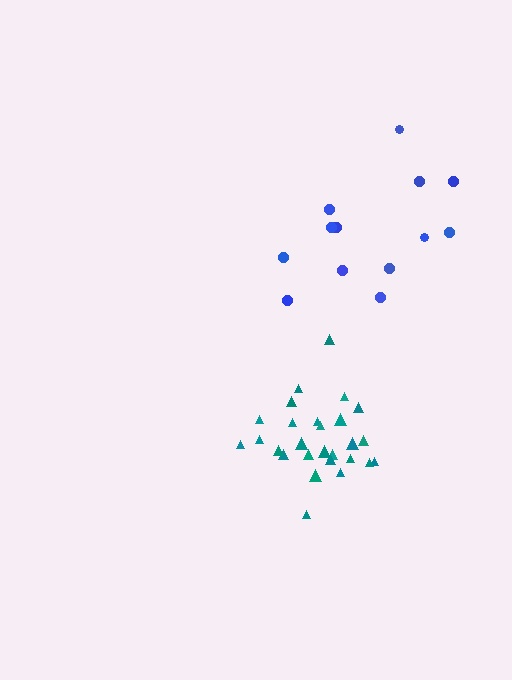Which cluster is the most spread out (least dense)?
Blue.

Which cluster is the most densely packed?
Teal.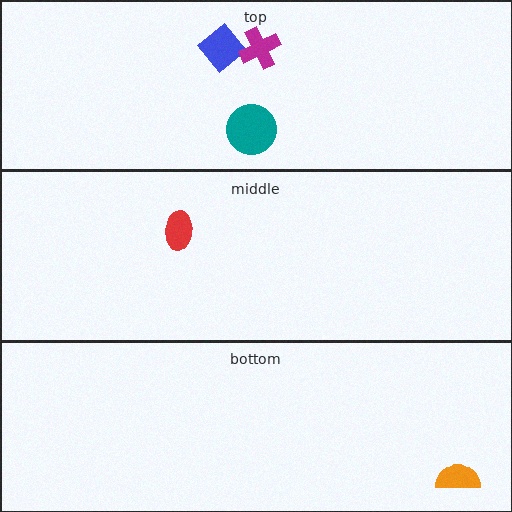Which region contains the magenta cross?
The top region.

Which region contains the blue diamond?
The top region.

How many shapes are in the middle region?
1.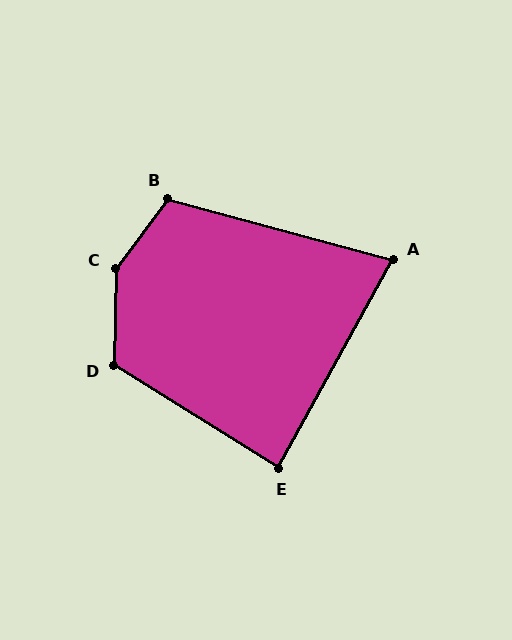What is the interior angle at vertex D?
Approximately 121 degrees (obtuse).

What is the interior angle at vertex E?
Approximately 87 degrees (approximately right).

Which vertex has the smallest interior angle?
A, at approximately 76 degrees.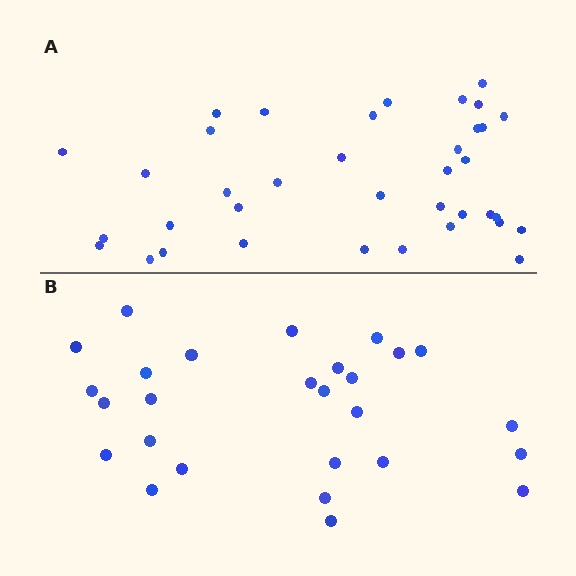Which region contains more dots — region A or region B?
Region A (the top region) has more dots.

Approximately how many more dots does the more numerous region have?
Region A has roughly 10 or so more dots than region B.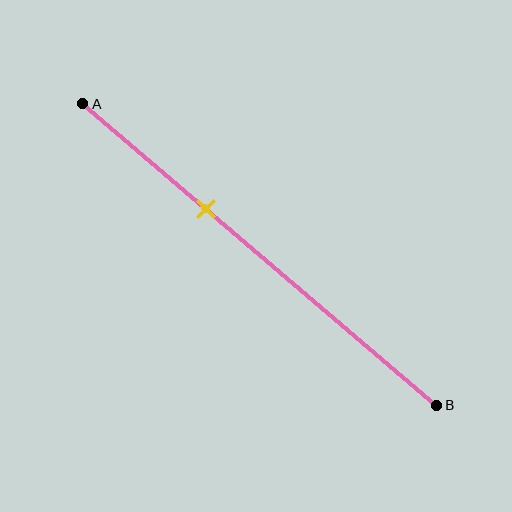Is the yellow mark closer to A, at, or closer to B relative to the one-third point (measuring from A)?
The yellow mark is approximately at the one-third point of segment AB.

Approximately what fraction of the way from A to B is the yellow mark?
The yellow mark is approximately 35% of the way from A to B.